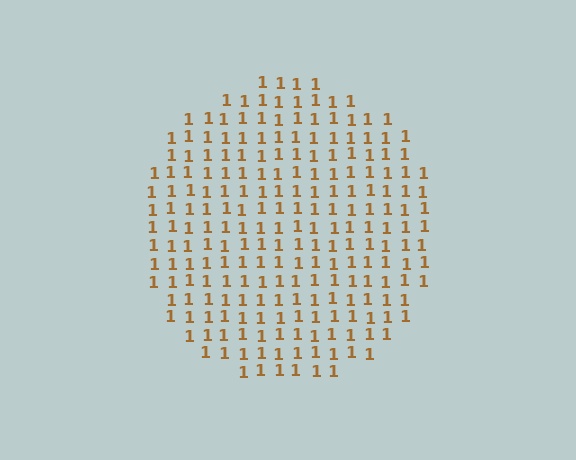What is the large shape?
The large shape is a circle.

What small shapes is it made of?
It is made of small digit 1's.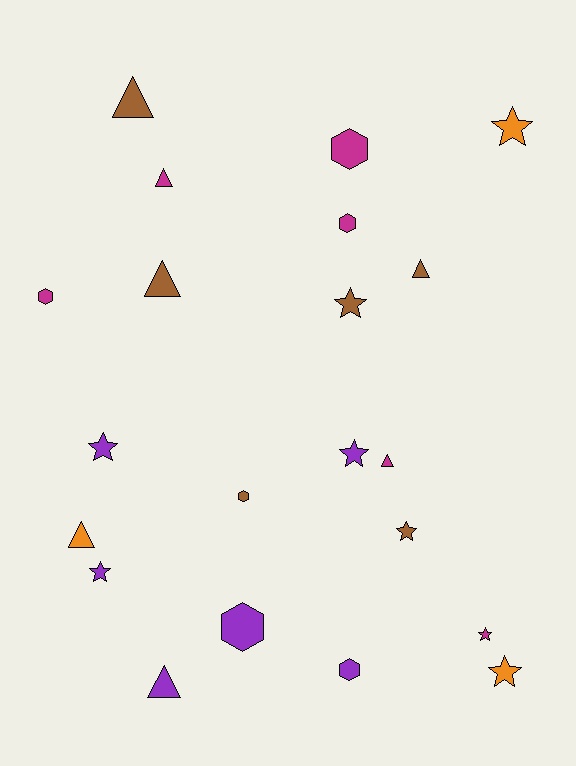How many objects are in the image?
There are 21 objects.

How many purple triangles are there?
There is 1 purple triangle.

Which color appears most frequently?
Purple, with 6 objects.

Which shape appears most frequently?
Star, with 8 objects.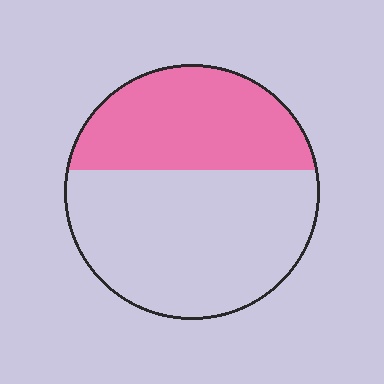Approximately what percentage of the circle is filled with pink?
Approximately 40%.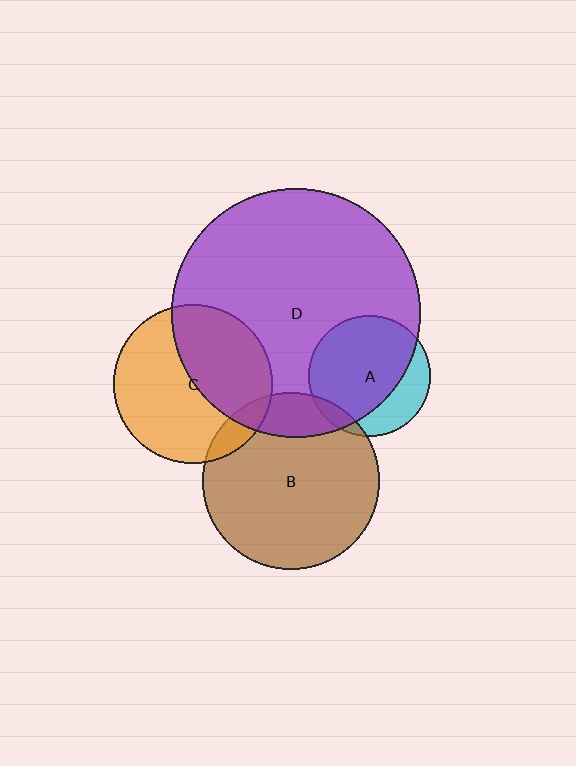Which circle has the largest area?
Circle D (purple).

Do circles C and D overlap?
Yes.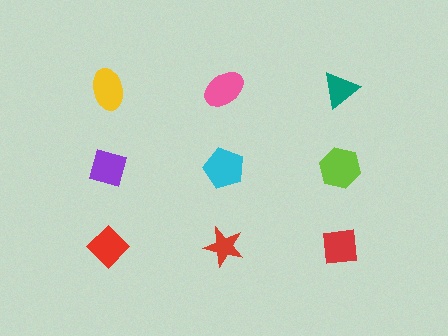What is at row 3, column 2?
A red star.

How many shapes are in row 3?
3 shapes.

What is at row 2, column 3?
A lime hexagon.